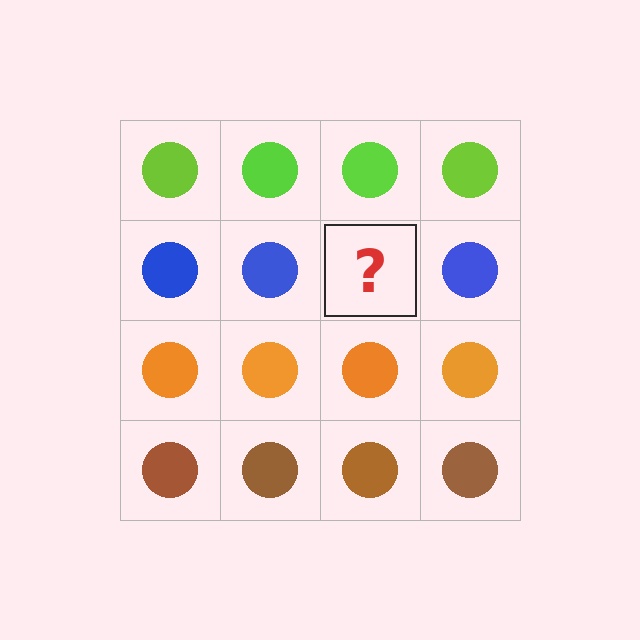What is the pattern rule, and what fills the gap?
The rule is that each row has a consistent color. The gap should be filled with a blue circle.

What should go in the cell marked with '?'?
The missing cell should contain a blue circle.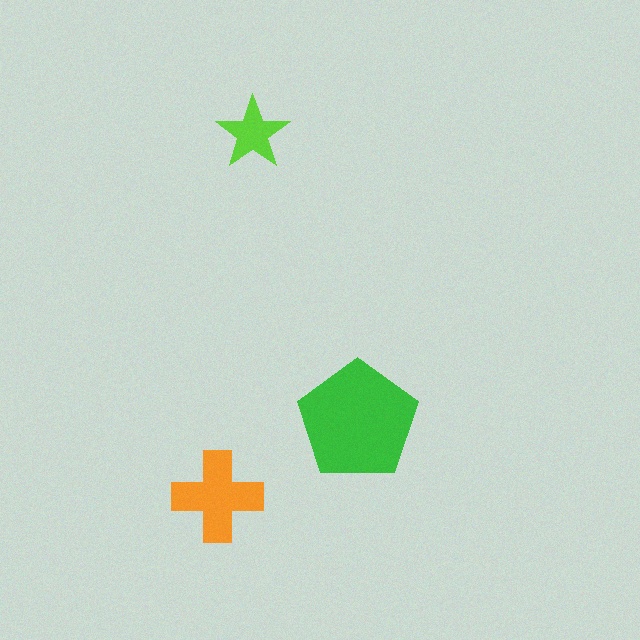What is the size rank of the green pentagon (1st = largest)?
1st.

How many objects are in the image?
There are 3 objects in the image.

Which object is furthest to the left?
The orange cross is leftmost.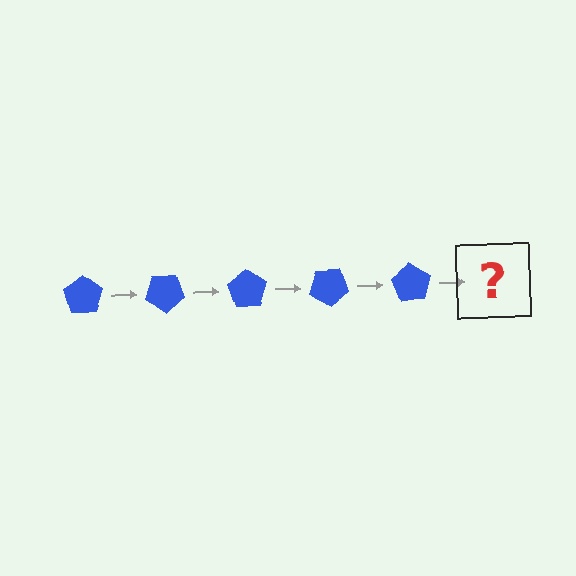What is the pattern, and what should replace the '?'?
The pattern is that the pentagon rotates 35 degrees each step. The '?' should be a blue pentagon rotated 175 degrees.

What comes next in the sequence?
The next element should be a blue pentagon rotated 175 degrees.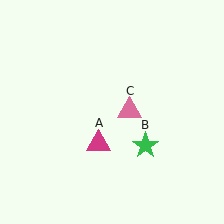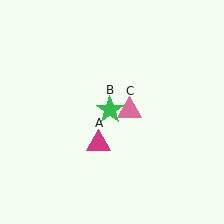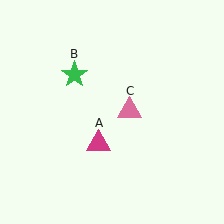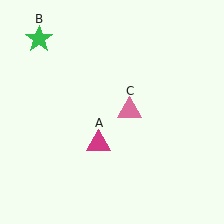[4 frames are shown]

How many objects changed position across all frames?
1 object changed position: green star (object B).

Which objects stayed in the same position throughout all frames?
Magenta triangle (object A) and pink triangle (object C) remained stationary.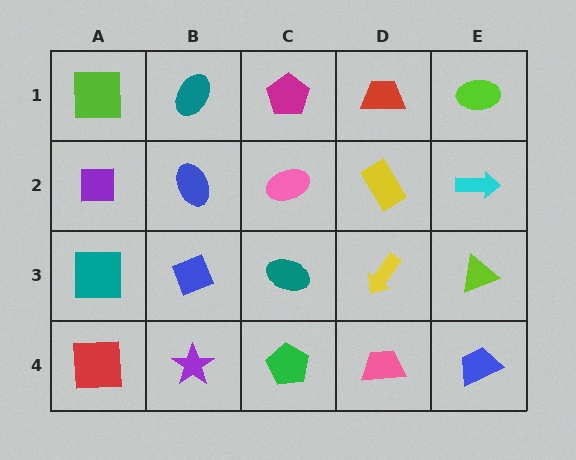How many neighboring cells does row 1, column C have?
3.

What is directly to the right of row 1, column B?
A magenta pentagon.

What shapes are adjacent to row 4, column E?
A lime triangle (row 3, column E), a pink trapezoid (row 4, column D).